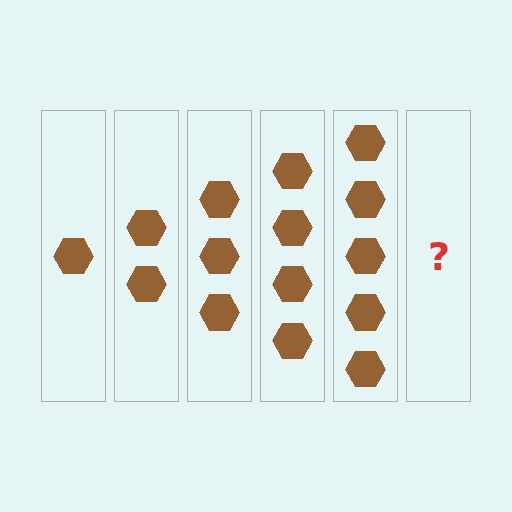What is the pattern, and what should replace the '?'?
The pattern is that each step adds one more hexagon. The '?' should be 6 hexagons.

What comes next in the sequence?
The next element should be 6 hexagons.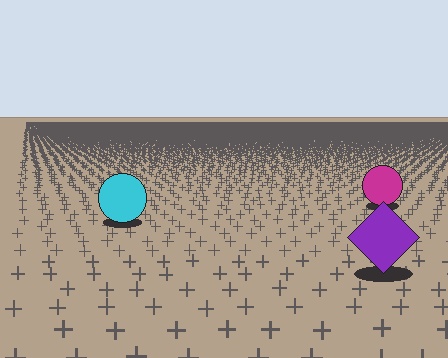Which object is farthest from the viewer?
The magenta circle is farthest from the viewer. It appears smaller and the ground texture around it is denser.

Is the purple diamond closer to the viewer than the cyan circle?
Yes. The purple diamond is closer — you can tell from the texture gradient: the ground texture is coarser near it.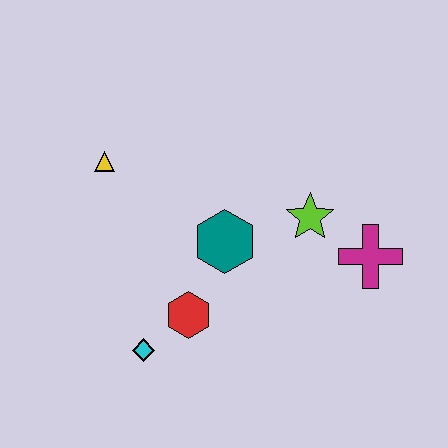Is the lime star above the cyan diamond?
Yes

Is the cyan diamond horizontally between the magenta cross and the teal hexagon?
No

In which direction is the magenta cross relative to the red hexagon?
The magenta cross is to the right of the red hexagon.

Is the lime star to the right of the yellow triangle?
Yes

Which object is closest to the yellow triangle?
The teal hexagon is closest to the yellow triangle.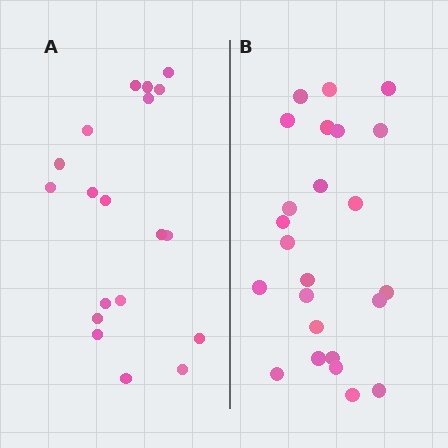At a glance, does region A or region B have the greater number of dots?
Region B (the right region) has more dots.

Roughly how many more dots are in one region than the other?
Region B has about 5 more dots than region A.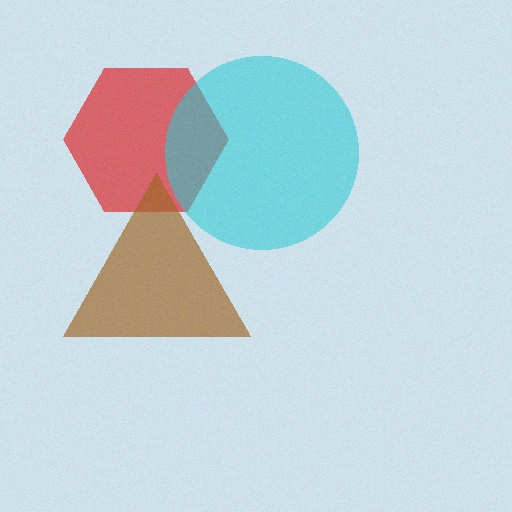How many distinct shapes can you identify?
There are 3 distinct shapes: a red hexagon, a brown triangle, a cyan circle.